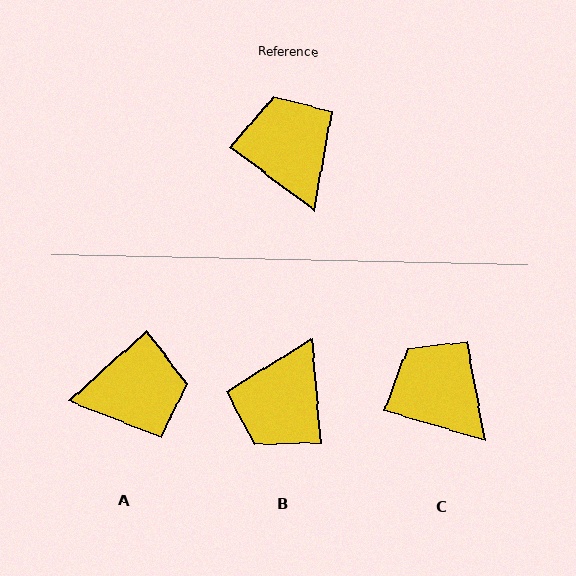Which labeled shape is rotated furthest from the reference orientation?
B, about 132 degrees away.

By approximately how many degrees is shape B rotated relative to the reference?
Approximately 132 degrees counter-clockwise.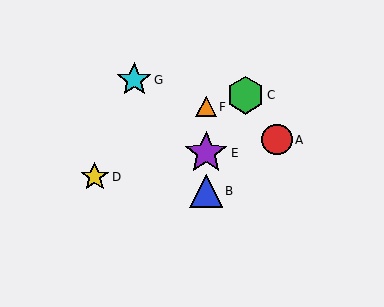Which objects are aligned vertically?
Objects B, E, F are aligned vertically.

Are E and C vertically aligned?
No, E is at x≈206 and C is at x≈245.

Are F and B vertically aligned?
Yes, both are at x≈206.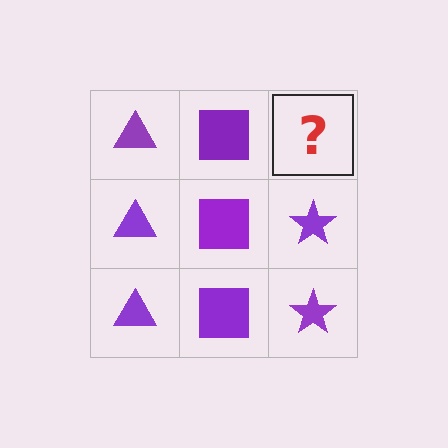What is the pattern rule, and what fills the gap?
The rule is that each column has a consistent shape. The gap should be filled with a purple star.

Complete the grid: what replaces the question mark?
The question mark should be replaced with a purple star.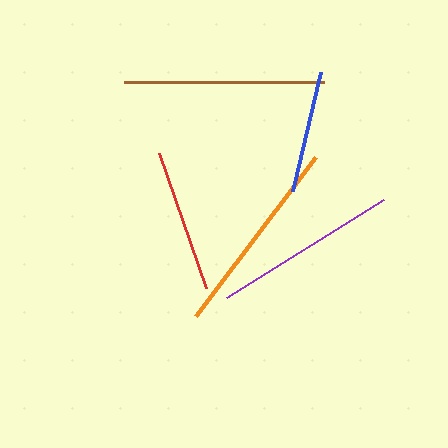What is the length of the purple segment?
The purple segment is approximately 186 pixels long.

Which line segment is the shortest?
The blue line is the shortest at approximately 122 pixels.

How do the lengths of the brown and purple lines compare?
The brown and purple lines are approximately the same length.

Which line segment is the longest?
The brown line is the longest at approximately 199 pixels.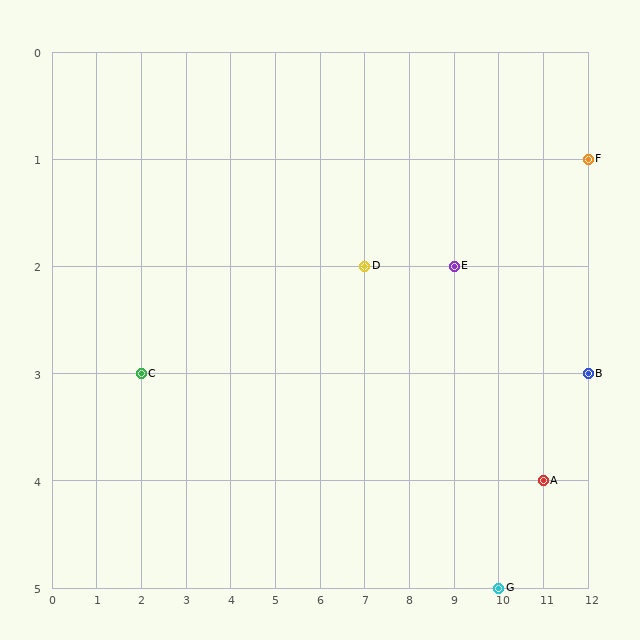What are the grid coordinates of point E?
Point E is at grid coordinates (9, 2).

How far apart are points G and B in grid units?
Points G and B are 2 columns and 2 rows apart (about 2.8 grid units diagonally).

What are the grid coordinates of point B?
Point B is at grid coordinates (12, 3).